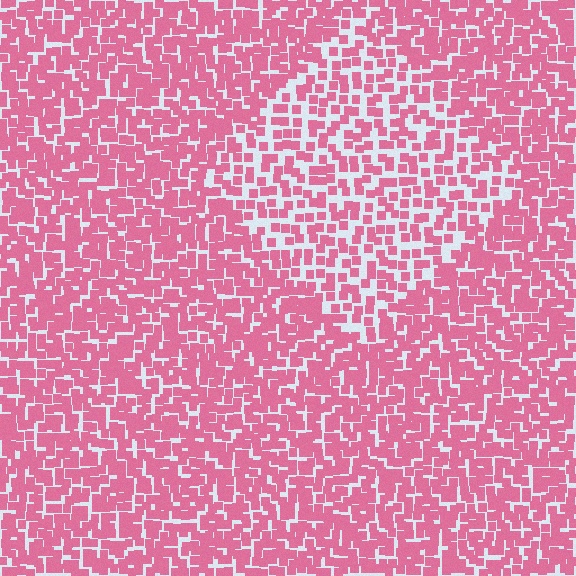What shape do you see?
I see a diamond.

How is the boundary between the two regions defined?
The boundary is defined by a change in element density (approximately 1.7x ratio). All elements are the same color, size, and shape.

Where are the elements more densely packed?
The elements are more densely packed outside the diamond boundary.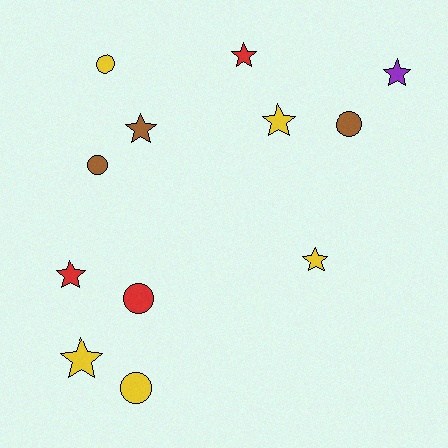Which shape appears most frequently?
Star, with 7 objects.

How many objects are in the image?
There are 12 objects.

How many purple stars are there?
There is 1 purple star.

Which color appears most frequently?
Yellow, with 5 objects.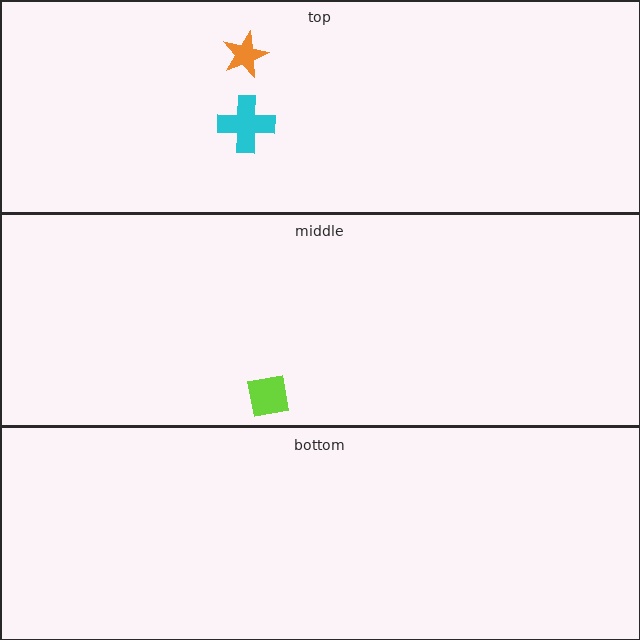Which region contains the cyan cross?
The top region.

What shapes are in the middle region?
The lime square.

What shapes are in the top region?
The cyan cross, the orange star.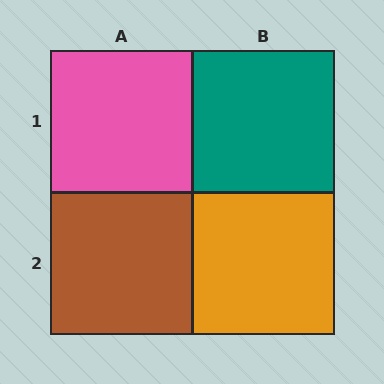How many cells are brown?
1 cell is brown.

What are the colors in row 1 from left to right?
Pink, teal.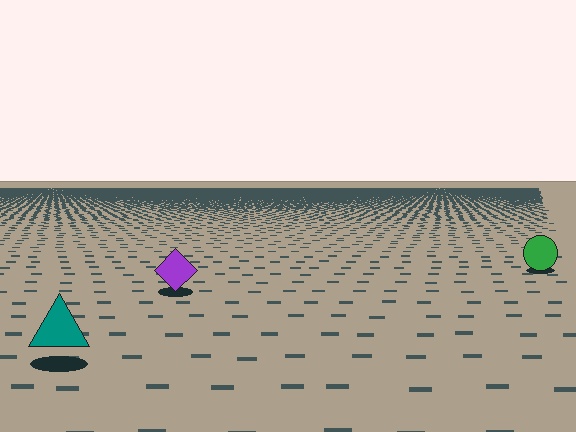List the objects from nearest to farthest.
From nearest to farthest: the teal triangle, the purple diamond, the green circle.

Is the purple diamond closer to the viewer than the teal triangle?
No. The teal triangle is closer — you can tell from the texture gradient: the ground texture is coarser near it.